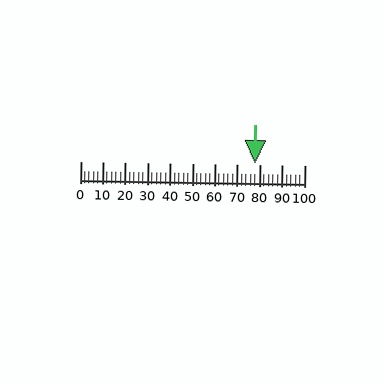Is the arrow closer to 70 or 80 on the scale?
The arrow is closer to 80.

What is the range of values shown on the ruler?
The ruler shows values from 0 to 100.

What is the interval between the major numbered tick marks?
The major tick marks are spaced 10 units apart.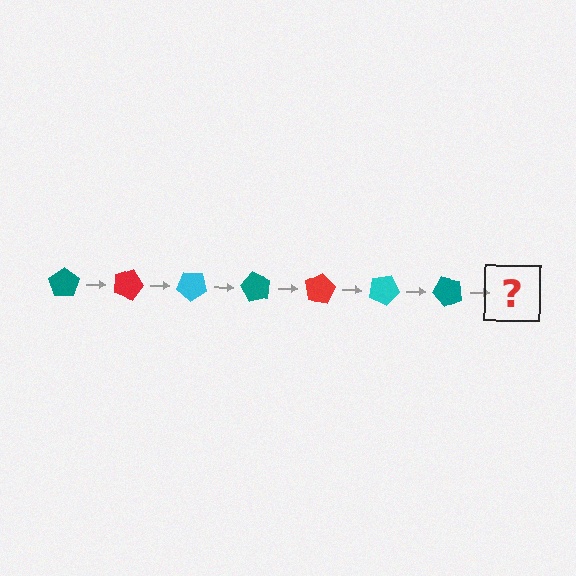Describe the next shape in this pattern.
It should be a red pentagon, rotated 140 degrees from the start.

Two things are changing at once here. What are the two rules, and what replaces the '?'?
The two rules are that it rotates 20 degrees each step and the color cycles through teal, red, and cyan. The '?' should be a red pentagon, rotated 140 degrees from the start.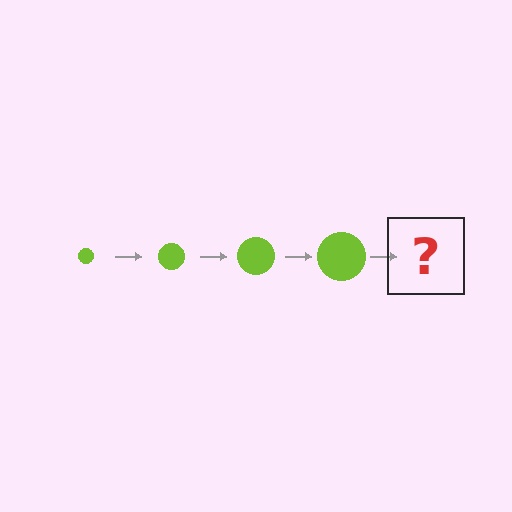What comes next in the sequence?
The next element should be a lime circle, larger than the previous one.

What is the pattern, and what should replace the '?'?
The pattern is that the circle gets progressively larger each step. The '?' should be a lime circle, larger than the previous one.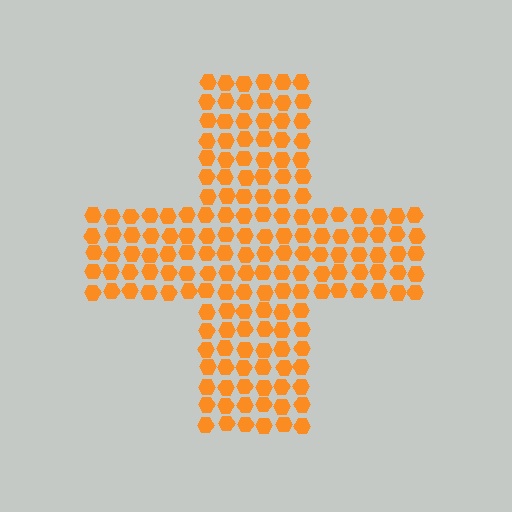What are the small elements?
The small elements are hexagons.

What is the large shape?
The large shape is a cross.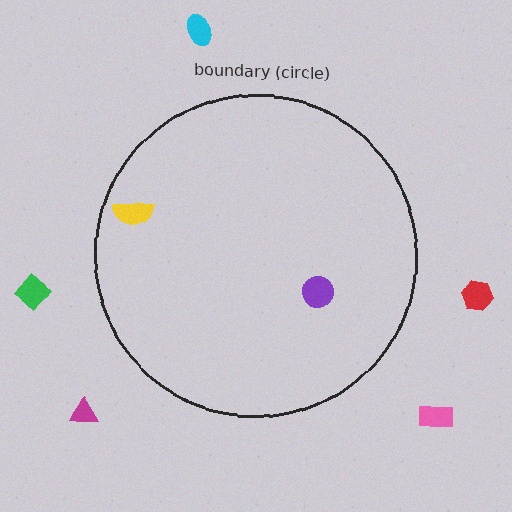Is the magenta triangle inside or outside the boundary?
Outside.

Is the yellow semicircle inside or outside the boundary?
Inside.